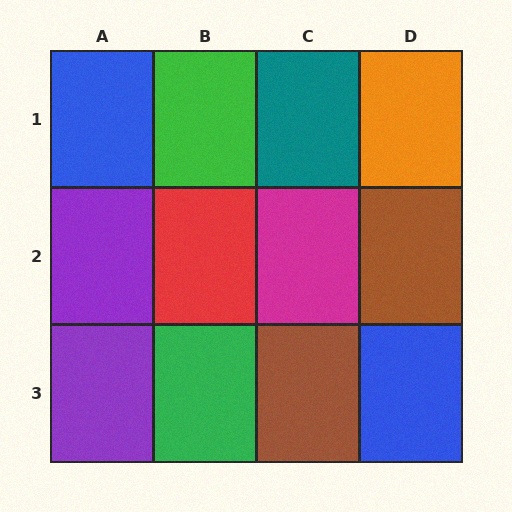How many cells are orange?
1 cell is orange.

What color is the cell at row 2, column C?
Magenta.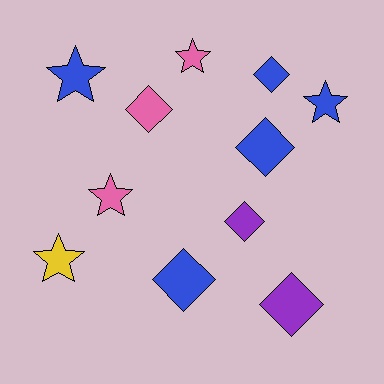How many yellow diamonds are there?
There are no yellow diamonds.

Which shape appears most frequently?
Diamond, with 6 objects.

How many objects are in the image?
There are 11 objects.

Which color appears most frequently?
Blue, with 5 objects.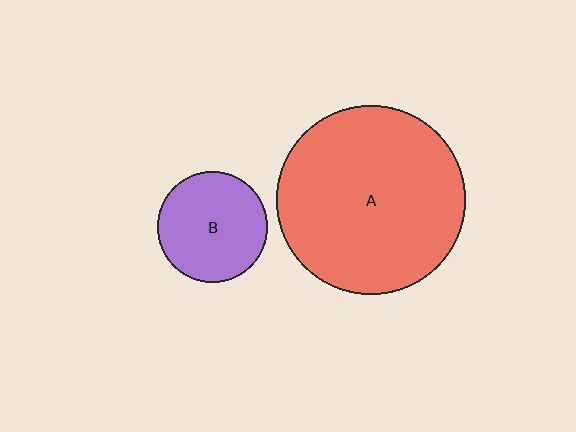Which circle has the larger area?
Circle A (red).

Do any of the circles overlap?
No, none of the circles overlap.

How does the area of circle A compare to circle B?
Approximately 2.9 times.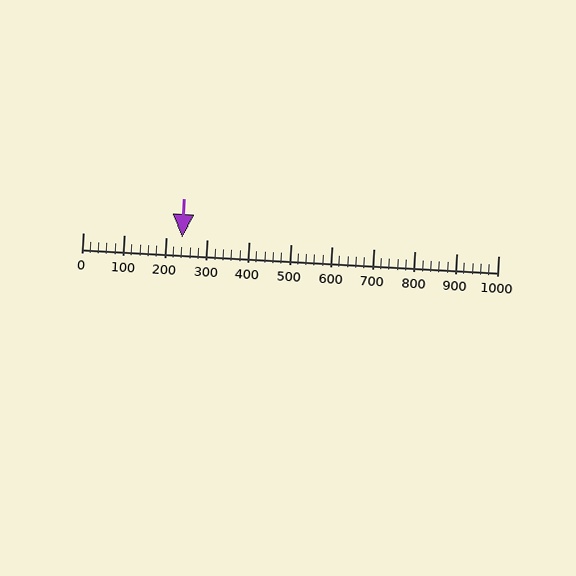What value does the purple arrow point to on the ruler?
The purple arrow points to approximately 240.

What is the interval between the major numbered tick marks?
The major tick marks are spaced 100 units apart.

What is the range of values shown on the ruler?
The ruler shows values from 0 to 1000.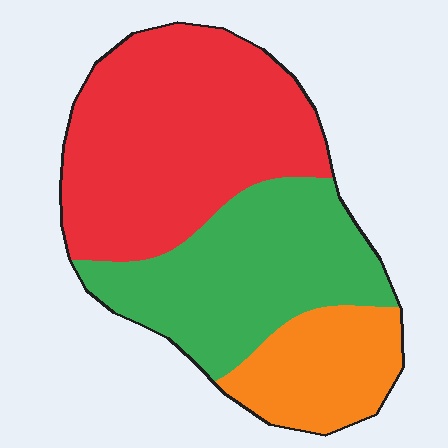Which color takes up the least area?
Orange, at roughly 20%.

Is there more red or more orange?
Red.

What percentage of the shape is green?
Green takes up about one third (1/3) of the shape.